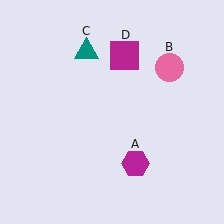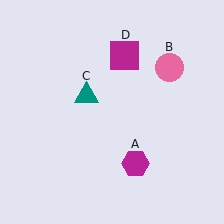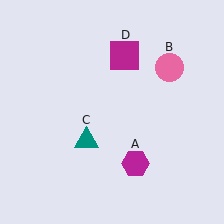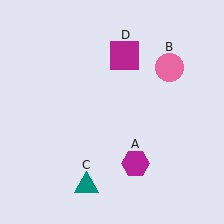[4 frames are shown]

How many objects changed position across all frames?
1 object changed position: teal triangle (object C).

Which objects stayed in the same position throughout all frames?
Magenta hexagon (object A) and pink circle (object B) and magenta square (object D) remained stationary.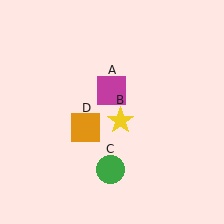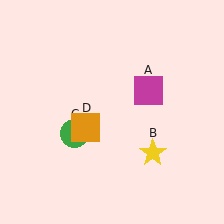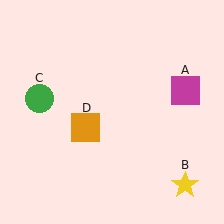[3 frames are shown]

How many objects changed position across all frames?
3 objects changed position: magenta square (object A), yellow star (object B), green circle (object C).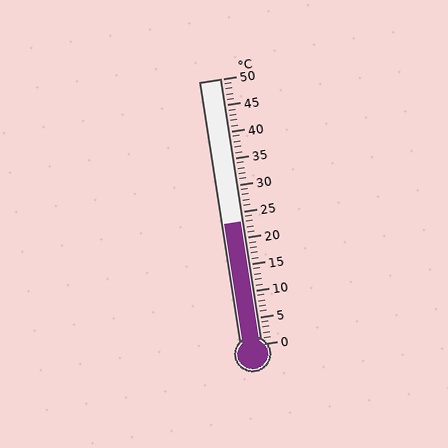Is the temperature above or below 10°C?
The temperature is above 10°C.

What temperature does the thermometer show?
The thermometer shows approximately 23°C.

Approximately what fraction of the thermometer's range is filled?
The thermometer is filled to approximately 45% of its range.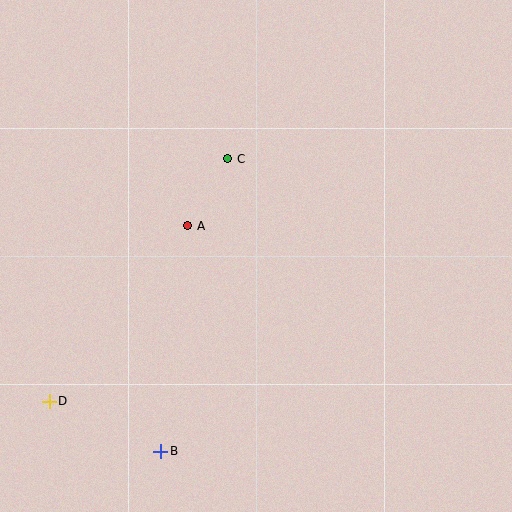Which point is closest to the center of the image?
Point A at (188, 226) is closest to the center.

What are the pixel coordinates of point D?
Point D is at (49, 401).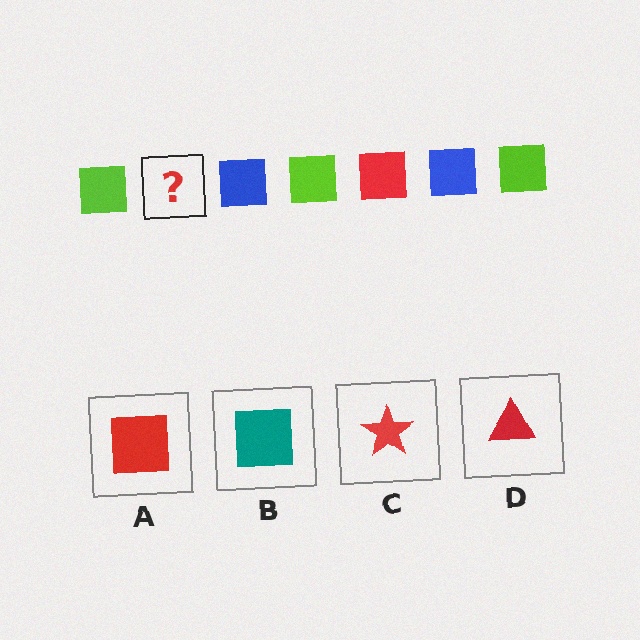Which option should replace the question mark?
Option A.